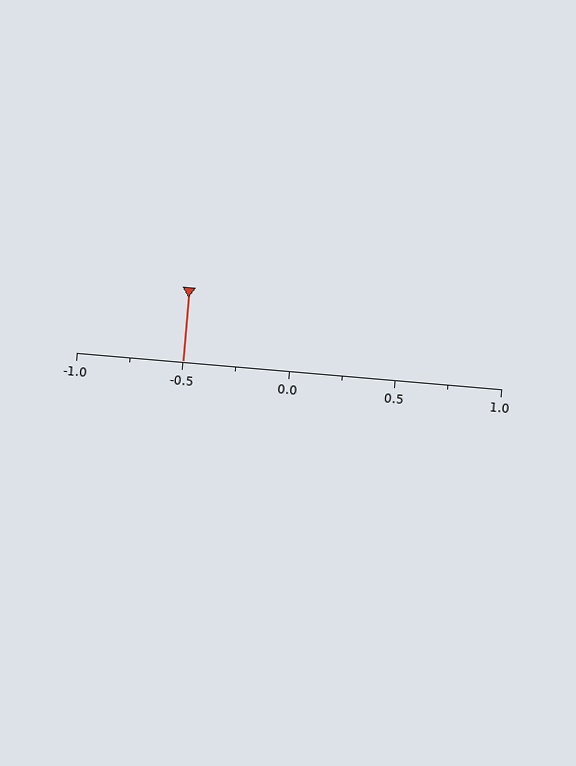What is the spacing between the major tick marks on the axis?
The major ticks are spaced 0.5 apart.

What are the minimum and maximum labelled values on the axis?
The axis runs from -1.0 to 1.0.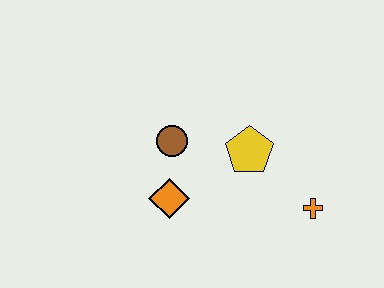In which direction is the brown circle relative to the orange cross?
The brown circle is to the left of the orange cross.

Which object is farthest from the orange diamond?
The orange cross is farthest from the orange diamond.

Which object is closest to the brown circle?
The orange diamond is closest to the brown circle.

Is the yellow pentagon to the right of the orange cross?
No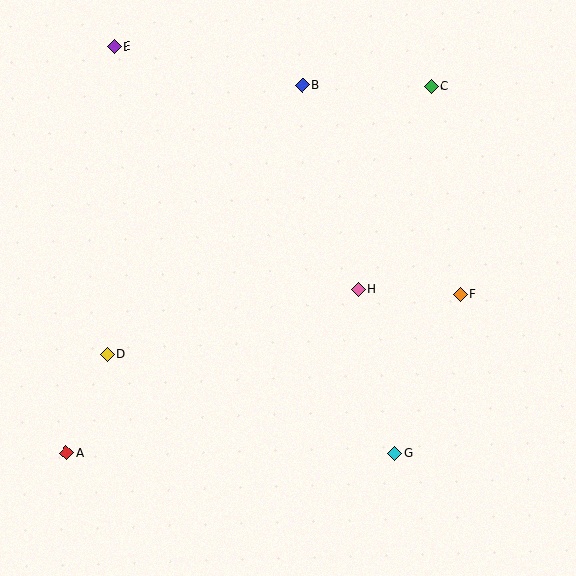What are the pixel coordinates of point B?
Point B is at (302, 85).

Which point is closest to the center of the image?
Point H at (358, 289) is closest to the center.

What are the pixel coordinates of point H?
Point H is at (358, 289).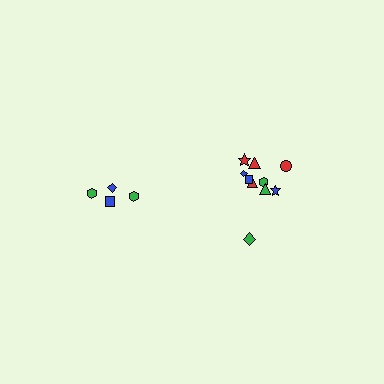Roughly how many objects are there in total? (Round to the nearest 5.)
Roughly 15 objects in total.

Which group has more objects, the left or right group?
The right group.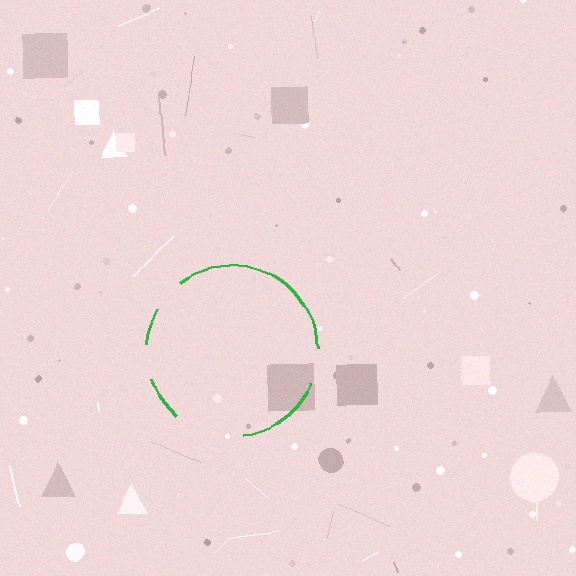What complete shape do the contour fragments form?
The contour fragments form a circle.